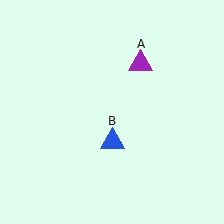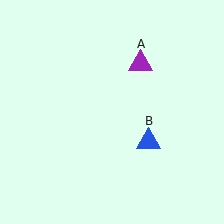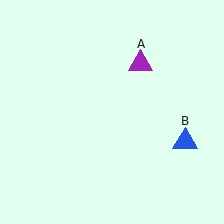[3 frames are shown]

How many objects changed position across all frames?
1 object changed position: blue triangle (object B).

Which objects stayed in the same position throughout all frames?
Purple triangle (object A) remained stationary.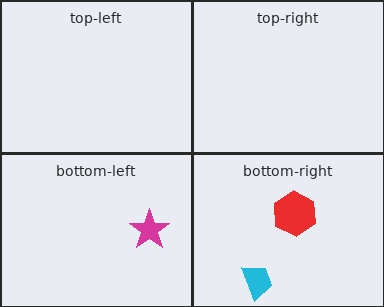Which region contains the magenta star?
The bottom-left region.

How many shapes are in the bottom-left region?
1.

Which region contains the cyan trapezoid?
The bottom-right region.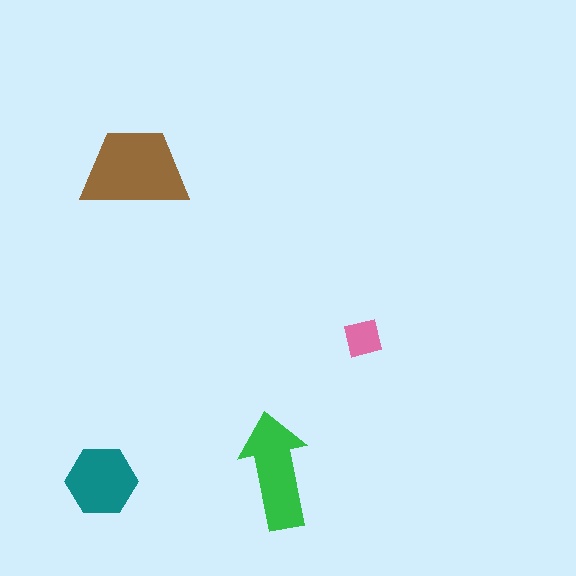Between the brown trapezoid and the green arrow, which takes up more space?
The brown trapezoid.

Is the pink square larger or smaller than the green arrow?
Smaller.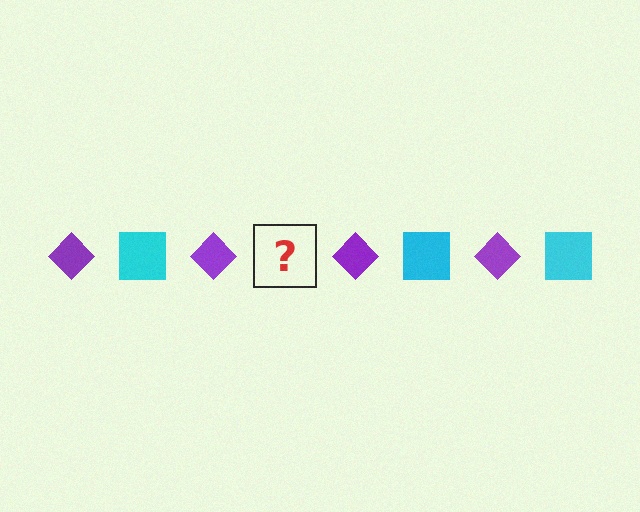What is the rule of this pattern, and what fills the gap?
The rule is that the pattern alternates between purple diamond and cyan square. The gap should be filled with a cyan square.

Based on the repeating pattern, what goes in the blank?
The blank should be a cyan square.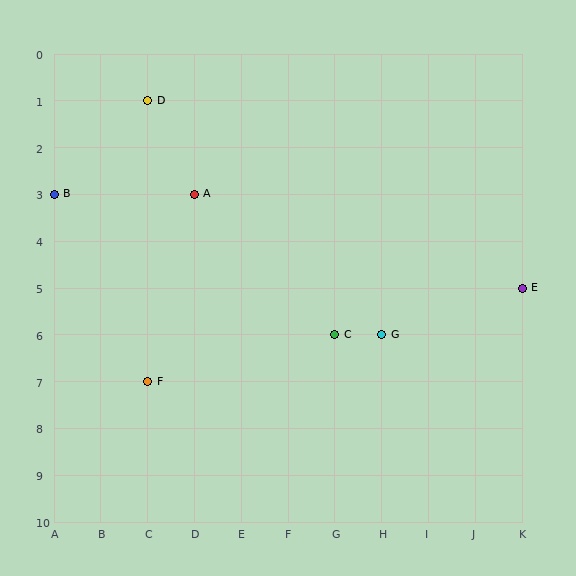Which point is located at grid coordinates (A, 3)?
Point B is at (A, 3).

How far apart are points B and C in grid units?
Points B and C are 6 columns and 3 rows apart (about 6.7 grid units diagonally).